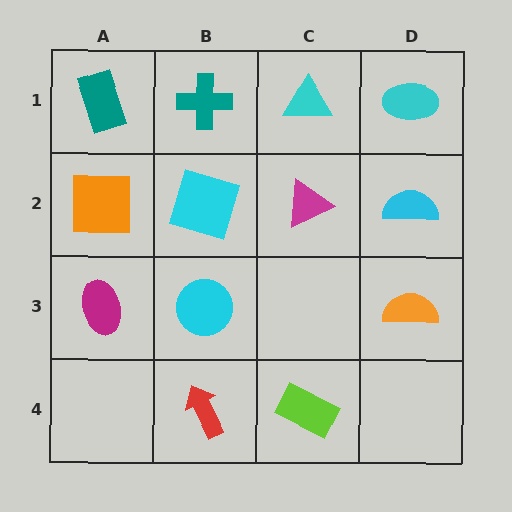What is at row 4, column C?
A lime rectangle.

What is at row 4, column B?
A red arrow.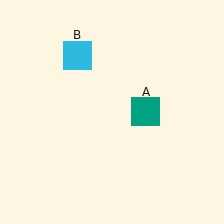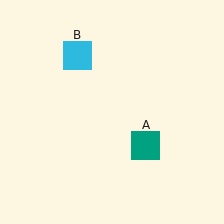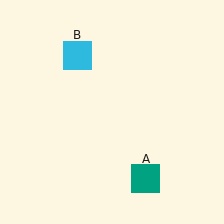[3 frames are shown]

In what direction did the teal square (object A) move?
The teal square (object A) moved down.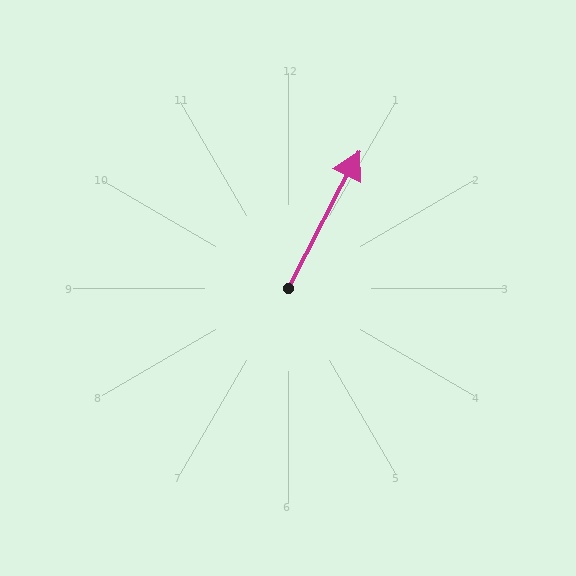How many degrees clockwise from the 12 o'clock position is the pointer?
Approximately 27 degrees.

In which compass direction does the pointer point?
Northeast.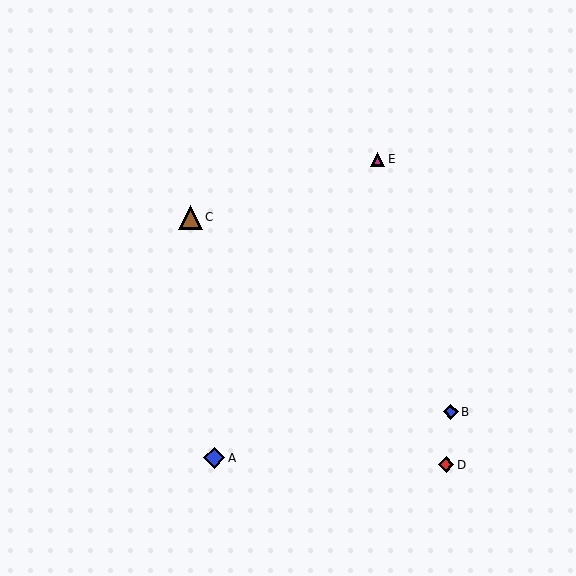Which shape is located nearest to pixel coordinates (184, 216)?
The brown triangle (labeled C) at (190, 217) is nearest to that location.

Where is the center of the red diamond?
The center of the red diamond is at (446, 465).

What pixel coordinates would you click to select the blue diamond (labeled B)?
Click at (451, 412) to select the blue diamond B.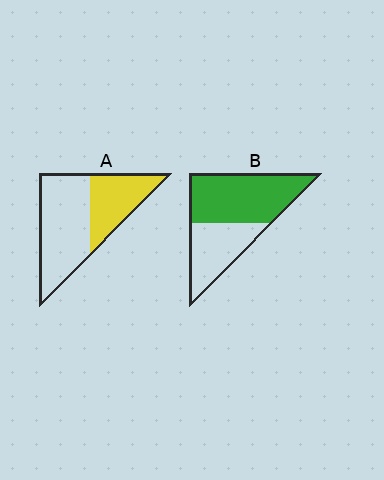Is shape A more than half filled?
No.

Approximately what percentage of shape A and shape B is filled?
A is approximately 40% and B is approximately 60%.